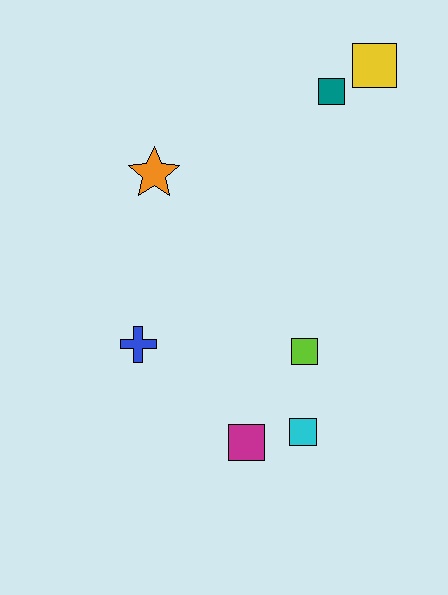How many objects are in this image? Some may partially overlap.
There are 7 objects.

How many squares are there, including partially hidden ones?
There are 5 squares.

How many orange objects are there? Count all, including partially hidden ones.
There is 1 orange object.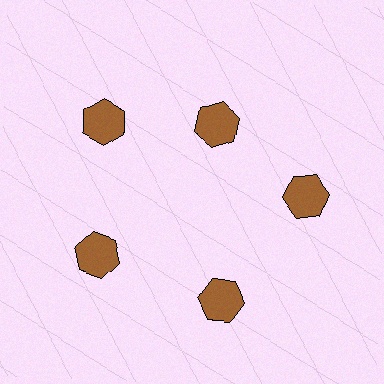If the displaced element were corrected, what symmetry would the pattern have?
It would have 5-fold rotational symmetry — the pattern would map onto itself every 72 degrees.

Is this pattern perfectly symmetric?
No. The 5 brown hexagons are arranged in a ring, but one element near the 1 o'clock position is pulled inward toward the center, breaking the 5-fold rotational symmetry.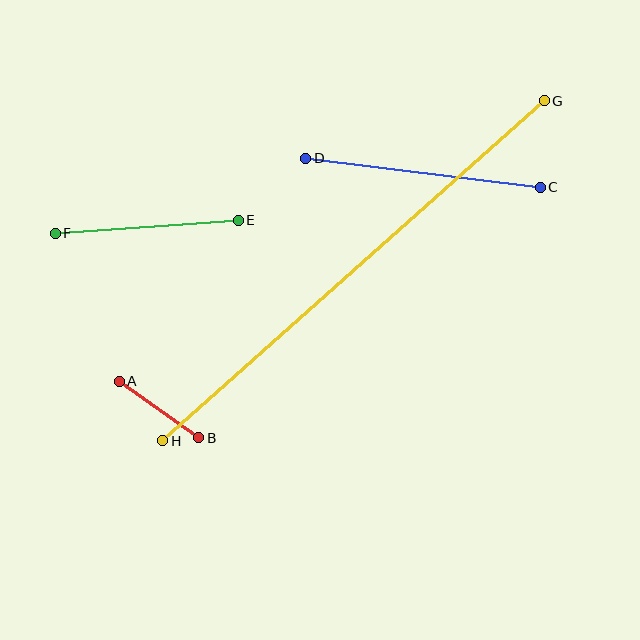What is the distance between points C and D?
The distance is approximately 236 pixels.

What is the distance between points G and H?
The distance is approximately 511 pixels.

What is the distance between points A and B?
The distance is approximately 98 pixels.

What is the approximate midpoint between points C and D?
The midpoint is at approximately (423, 173) pixels.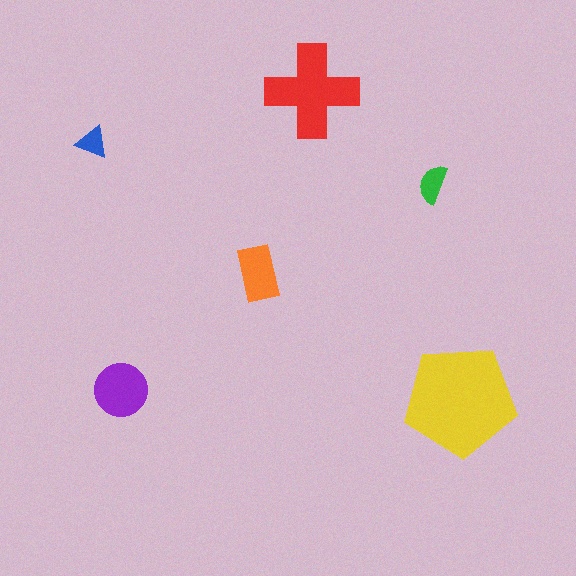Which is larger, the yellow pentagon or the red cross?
The yellow pentagon.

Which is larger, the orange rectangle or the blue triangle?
The orange rectangle.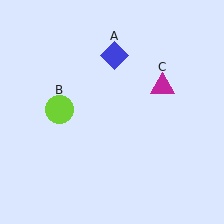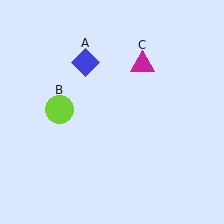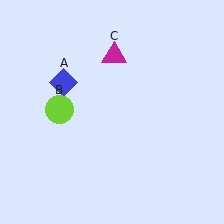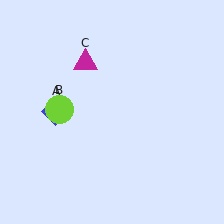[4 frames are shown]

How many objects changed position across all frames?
2 objects changed position: blue diamond (object A), magenta triangle (object C).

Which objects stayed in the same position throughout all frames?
Lime circle (object B) remained stationary.